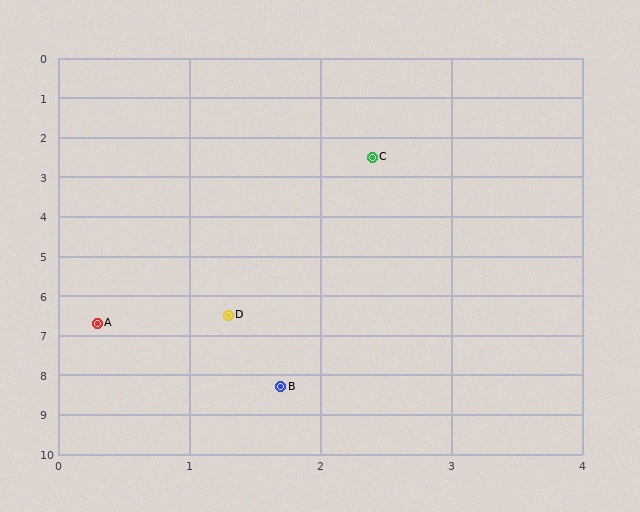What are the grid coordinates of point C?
Point C is at approximately (2.4, 2.5).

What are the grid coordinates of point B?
Point B is at approximately (1.7, 8.3).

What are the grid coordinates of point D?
Point D is at approximately (1.3, 6.5).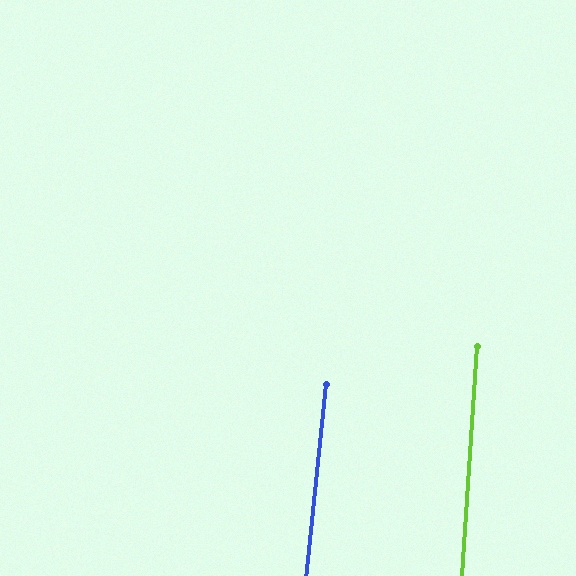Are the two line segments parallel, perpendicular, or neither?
Parallel — their directions differ by only 2.0°.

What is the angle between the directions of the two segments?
Approximately 2 degrees.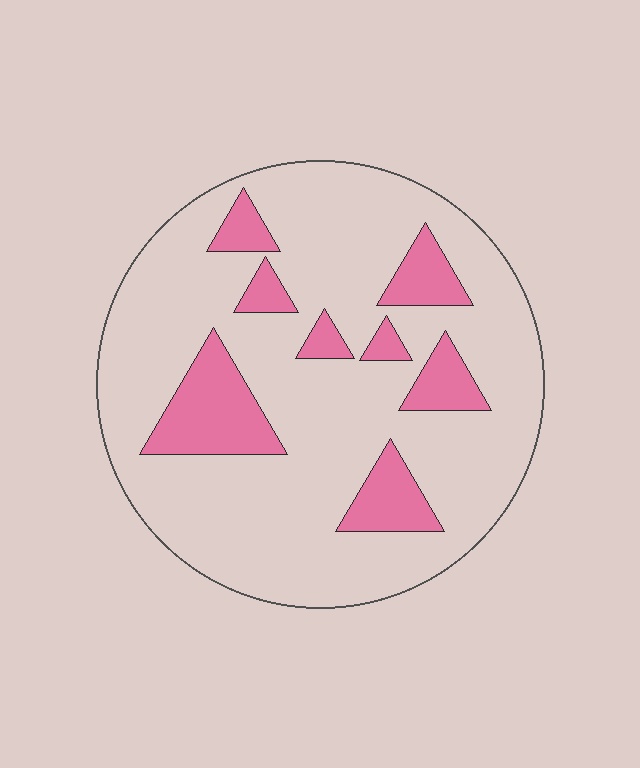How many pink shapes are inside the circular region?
8.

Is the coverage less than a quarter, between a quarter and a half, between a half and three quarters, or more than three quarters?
Less than a quarter.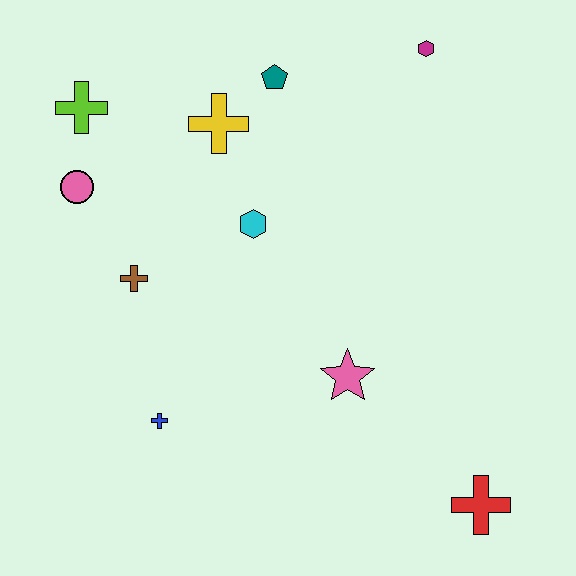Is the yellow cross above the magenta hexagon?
No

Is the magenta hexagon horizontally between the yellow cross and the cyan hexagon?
No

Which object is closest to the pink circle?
The lime cross is closest to the pink circle.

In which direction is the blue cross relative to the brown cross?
The blue cross is below the brown cross.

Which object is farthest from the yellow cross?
The red cross is farthest from the yellow cross.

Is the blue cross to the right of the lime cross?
Yes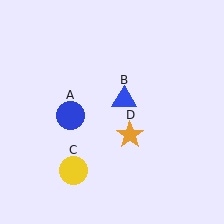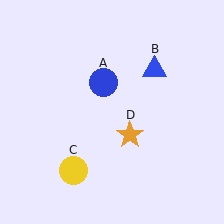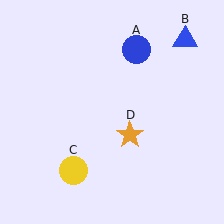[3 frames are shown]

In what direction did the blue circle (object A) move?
The blue circle (object A) moved up and to the right.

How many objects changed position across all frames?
2 objects changed position: blue circle (object A), blue triangle (object B).